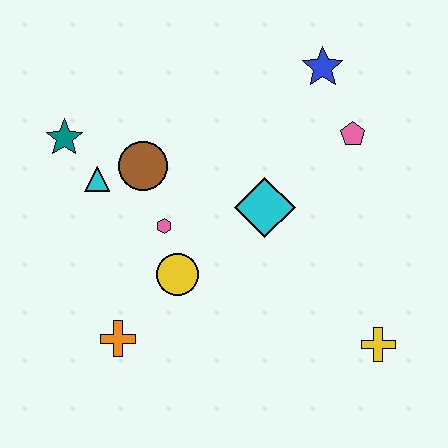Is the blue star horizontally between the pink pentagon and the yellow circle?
Yes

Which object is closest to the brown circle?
The cyan triangle is closest to the brown circle.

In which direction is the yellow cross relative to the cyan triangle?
The yellow cross is to the right of the cyan triangle.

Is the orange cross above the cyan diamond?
No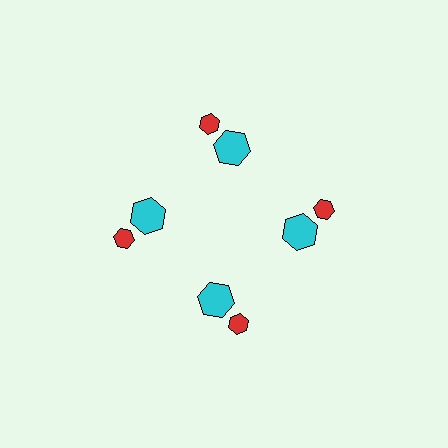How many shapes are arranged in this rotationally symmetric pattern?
There are 8 shapes, arranged in 4 groups of 2.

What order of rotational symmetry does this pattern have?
This pattern has 4-fold rotational symmetry.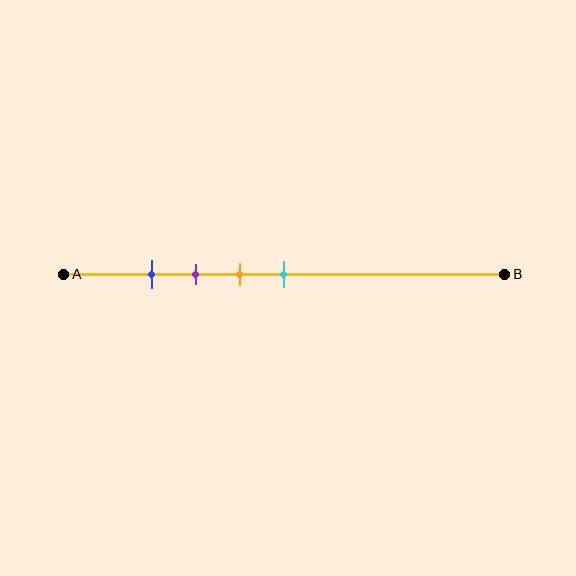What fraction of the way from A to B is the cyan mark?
The cyan mark is approximately 50% (0.5) of the way from A to B.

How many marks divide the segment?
There are 4 marks dividing the segment.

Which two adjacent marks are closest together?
The blue and purple marks are the closest adjacent pair.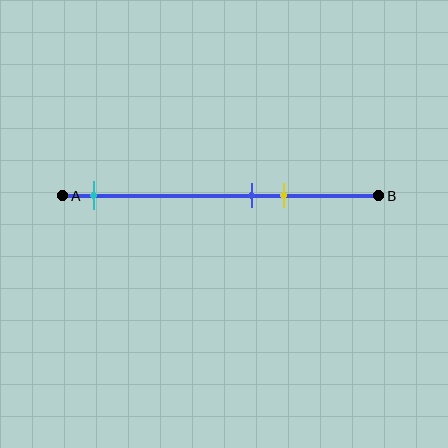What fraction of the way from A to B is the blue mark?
The blue mark is approximately 60% (0.6) of the way from A to B.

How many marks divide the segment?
There are 3 marks dividing the segment.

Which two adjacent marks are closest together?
The blue and yellow marks are the closest adjacent pair.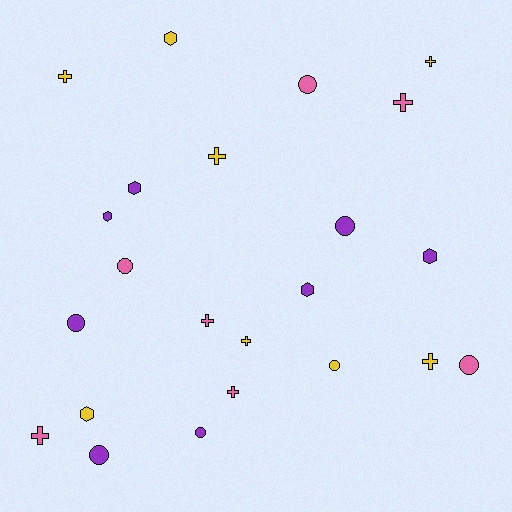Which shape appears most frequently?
Cross, with 9 objects.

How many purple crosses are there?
There are no purple crosses.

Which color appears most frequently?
Purple, with 8 objects.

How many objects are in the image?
There are 23 objects.